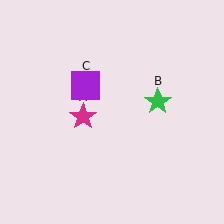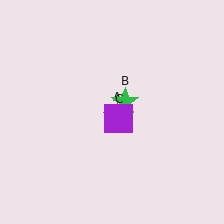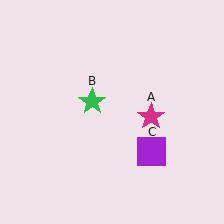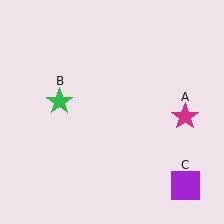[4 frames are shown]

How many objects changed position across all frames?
3 objects changed position: magenta star (object A), green star (object B), purple square (object C).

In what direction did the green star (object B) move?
The green star (object B) moved left.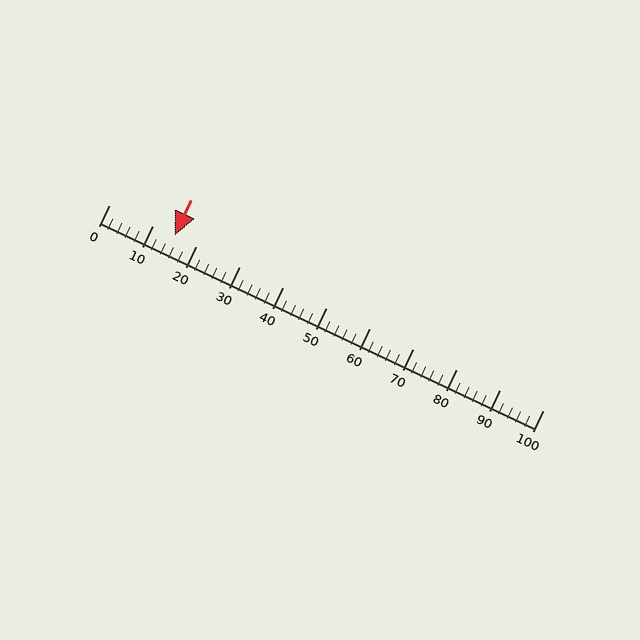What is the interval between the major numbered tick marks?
The major tick marks are spaced 10 units apart.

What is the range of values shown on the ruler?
The ruler shows values from 0 to 100.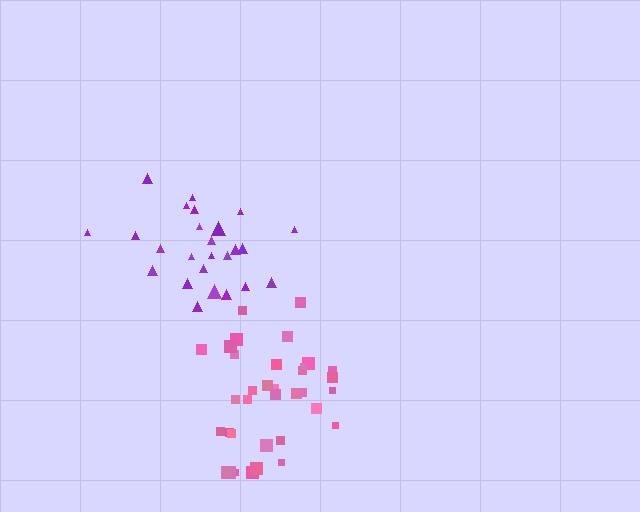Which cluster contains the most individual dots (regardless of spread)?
Pink (35).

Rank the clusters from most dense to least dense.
pink, purple.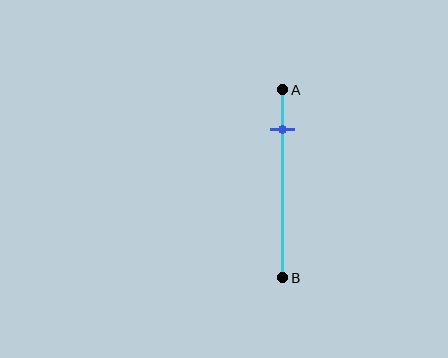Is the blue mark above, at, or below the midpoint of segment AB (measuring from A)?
The blue mark is above the midpoint of segment AB.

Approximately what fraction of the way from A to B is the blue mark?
The blue mark is approximately 20% of the way from A to B.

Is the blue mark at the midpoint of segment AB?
No, the mark is at about 20% from A, not at the 50% midpoint.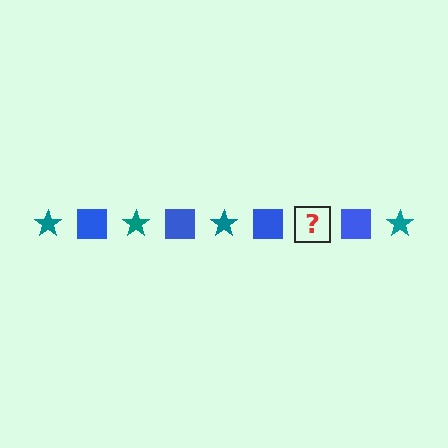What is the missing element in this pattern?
The missing element is a teal star.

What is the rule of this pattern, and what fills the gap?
The rule is that the pattern alternates between teal star and blue square. The gap should be filled with a teal star.